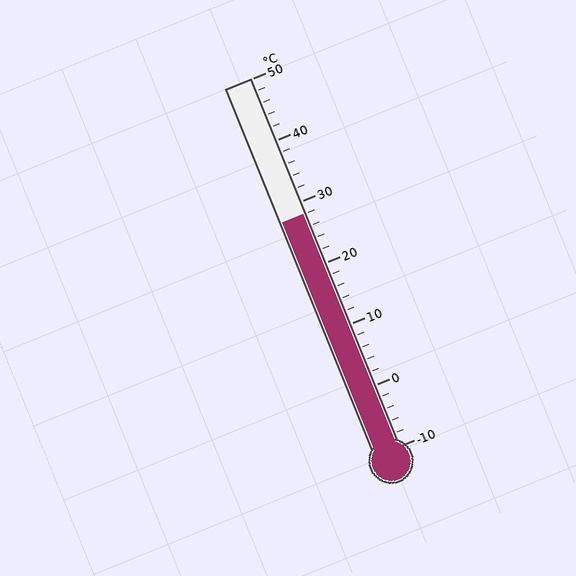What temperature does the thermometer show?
The thermometer shows approximately 28°C.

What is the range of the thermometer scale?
The thermometer scale ranges from -10°C to 50°C.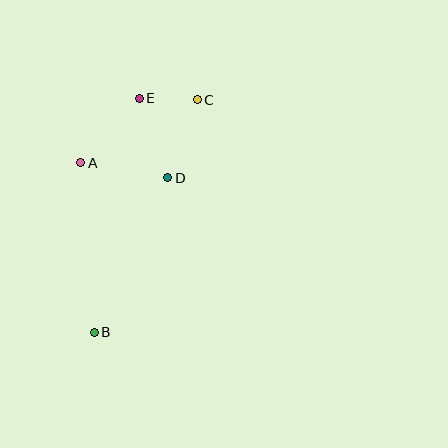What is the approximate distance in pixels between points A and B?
The distance between A and B is approximately 170 pixels.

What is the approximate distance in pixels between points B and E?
The distance between B and E is approximately 238 pixels.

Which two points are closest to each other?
Points C and E are closest to each other.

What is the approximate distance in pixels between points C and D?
The distance between C and D is approximately 84 pixels.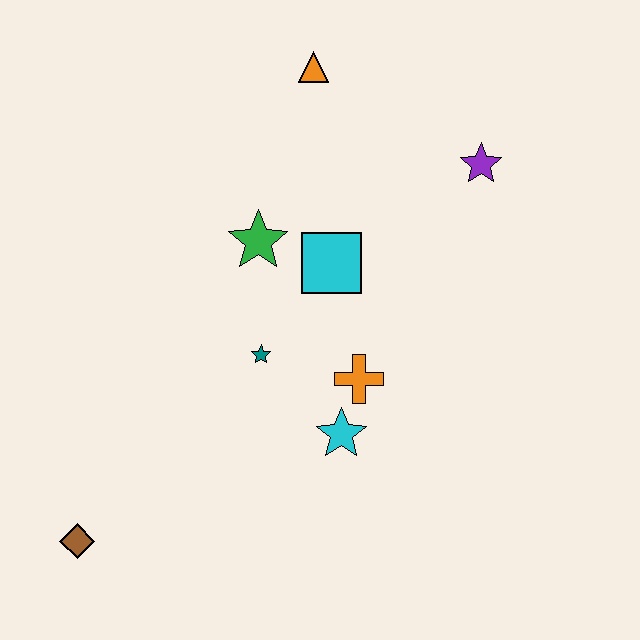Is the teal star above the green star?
No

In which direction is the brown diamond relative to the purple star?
The brown diamond is to the left of the purple star.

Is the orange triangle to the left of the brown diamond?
No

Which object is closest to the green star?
The cyan square is closest to the green star.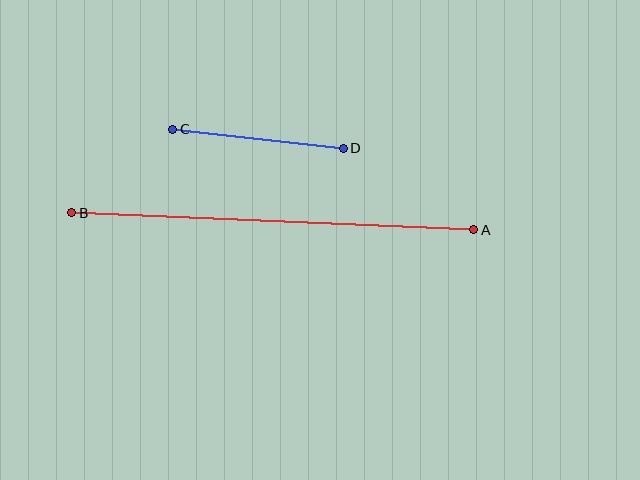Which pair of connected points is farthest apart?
Points A and B are farthest apart.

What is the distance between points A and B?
The distance is approximately 402 pixels.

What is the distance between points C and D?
The distance is approximately 171 pixels.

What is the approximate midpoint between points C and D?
The midpoint is at approximately (258, 139) pixels.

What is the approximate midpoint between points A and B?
The midpoint is at approximately (273, 221) pixels.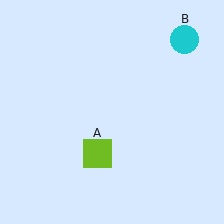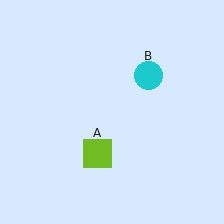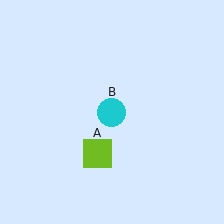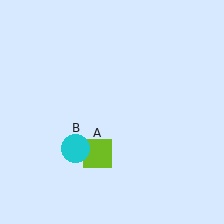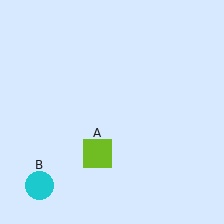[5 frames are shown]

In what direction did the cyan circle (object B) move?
The cyan circle (object B) moved down and to the left.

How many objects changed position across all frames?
1 object changed position: cyan circle (object B).